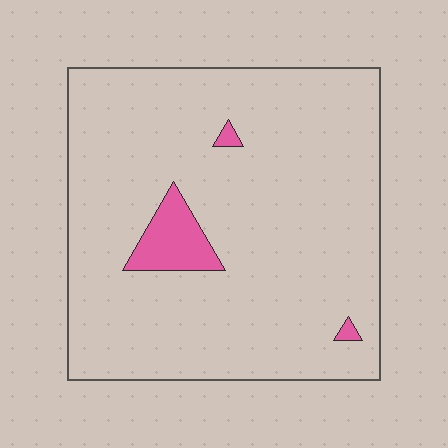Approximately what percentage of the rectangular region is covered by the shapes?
Approximately 5%.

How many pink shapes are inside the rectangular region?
3.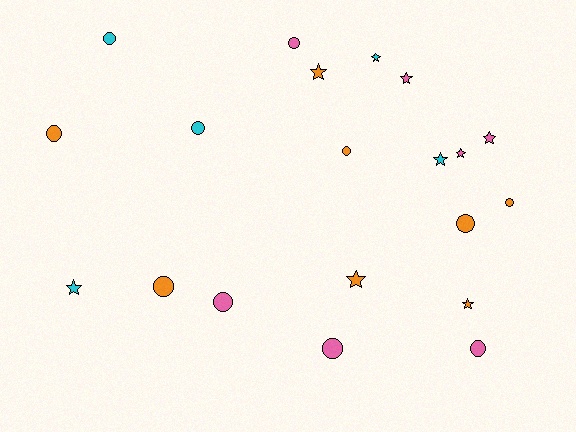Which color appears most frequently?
Orange, with 8 objects.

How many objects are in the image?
There are 20 objects.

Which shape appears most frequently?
Circle, with 11 objects.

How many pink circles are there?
There are 4 pink circles.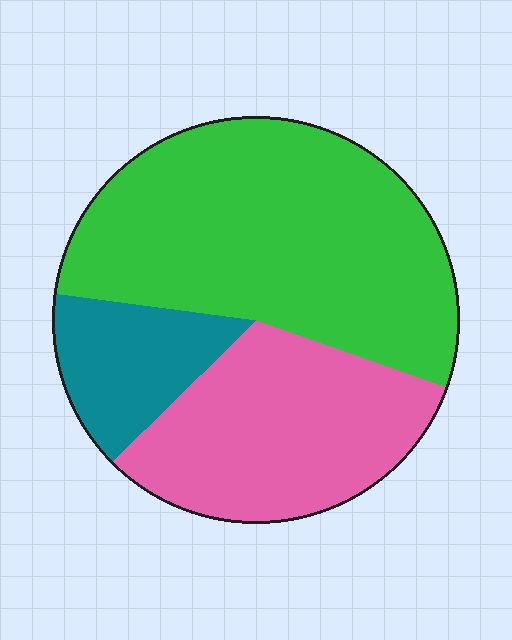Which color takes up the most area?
Green, at roughly 55%.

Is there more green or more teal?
Green.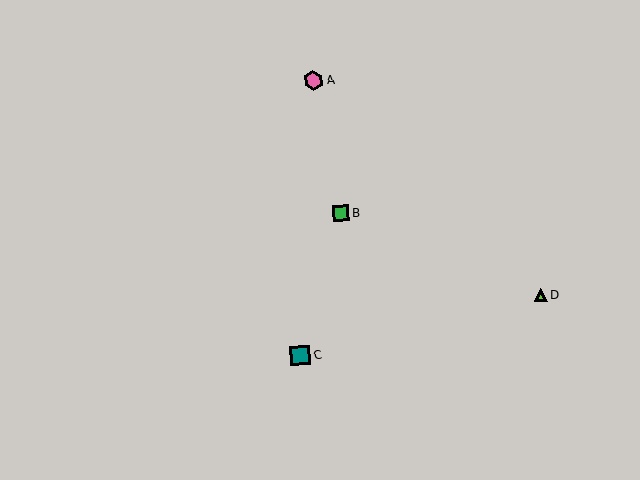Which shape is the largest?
The pink hexagon (labeled A) is the largest.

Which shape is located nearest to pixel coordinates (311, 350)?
The teal square (labeled C) at (300, 355) is nearest to that location.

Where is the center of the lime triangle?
The center of the lime triangle is at (541, 295).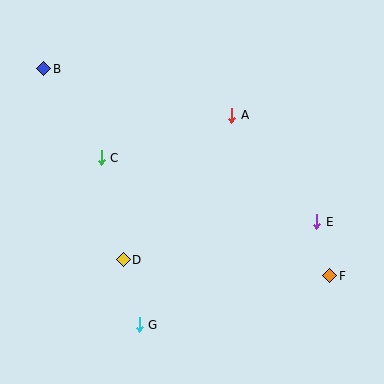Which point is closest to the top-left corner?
Point B is closest to the top-left corner.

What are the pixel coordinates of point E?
Point E is at (316, 222).